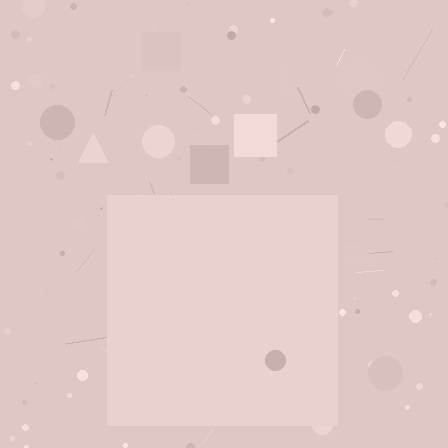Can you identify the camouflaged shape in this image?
The camouflaged shape is a square.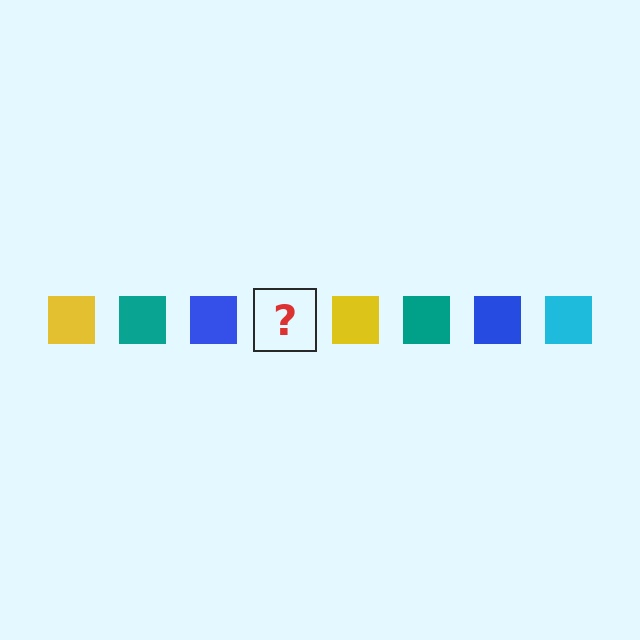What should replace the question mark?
The question mark should be replaced with a cyan square.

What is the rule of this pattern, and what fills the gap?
The rule is that the pattern cycles through yellow, teal, blue, cyan squares. The gap should be filled with a cyan square.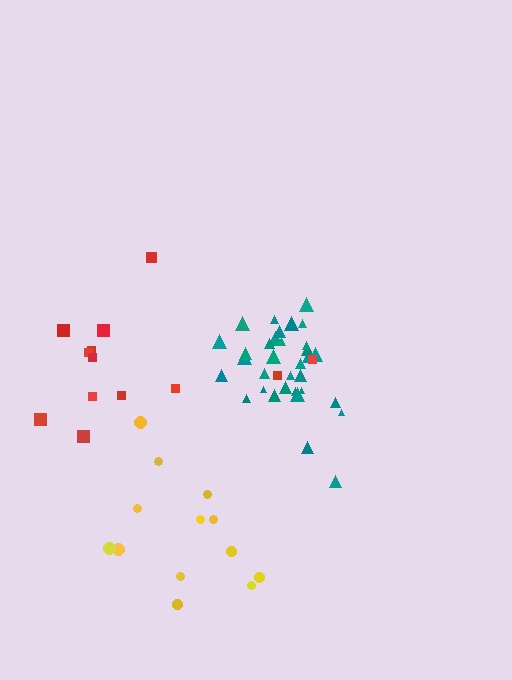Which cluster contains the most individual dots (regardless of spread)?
Teal (33).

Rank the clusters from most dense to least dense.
teal, yellow, red.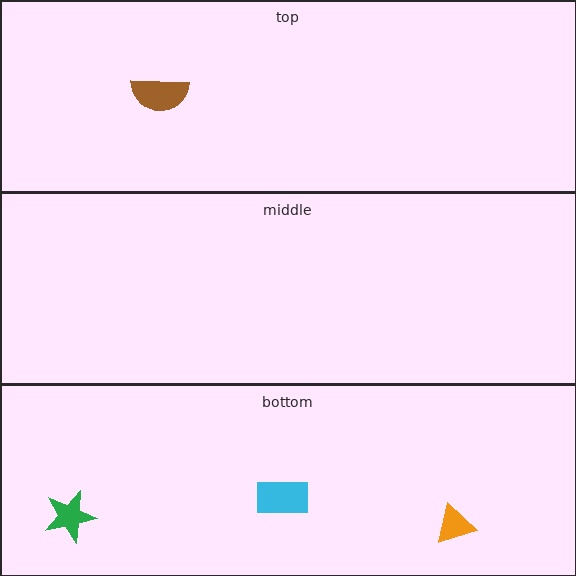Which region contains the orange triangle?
The bottom region.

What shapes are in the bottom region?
The green star, the orange triangle, the cyan rectangle.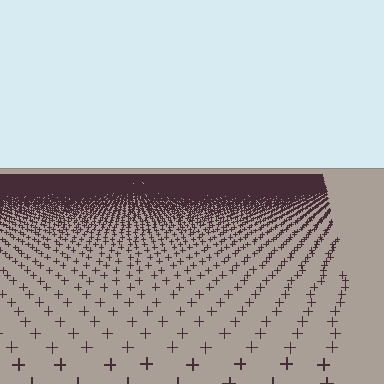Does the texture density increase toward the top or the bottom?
Density increases toward the top.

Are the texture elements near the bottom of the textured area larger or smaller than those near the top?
Larger. Near the bottom, elements are closer to the viewer and appear at a bigger on-screen size.